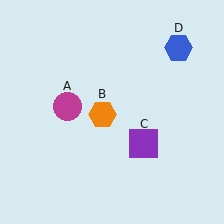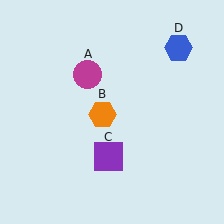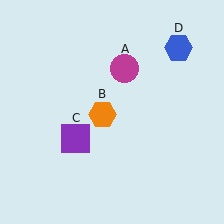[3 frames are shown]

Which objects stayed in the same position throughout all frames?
Orange hexagon (object B) and blue hexagon (object D) remained stationary.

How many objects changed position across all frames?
2 objects changed position: magenta circle (object A), purple square (object C).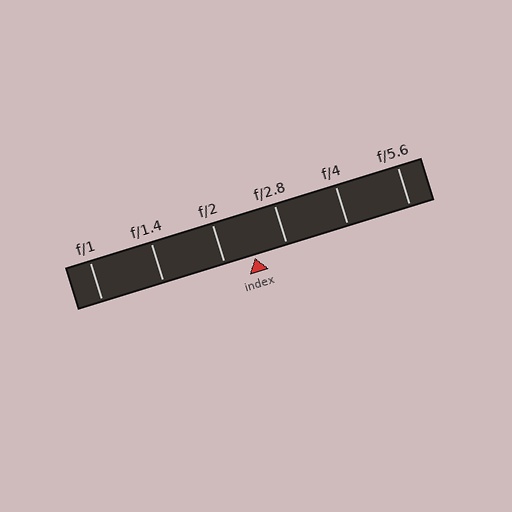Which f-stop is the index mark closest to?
The index mark is closest to f/2.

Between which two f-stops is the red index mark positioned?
The index mark is between f/2 and f/2.8.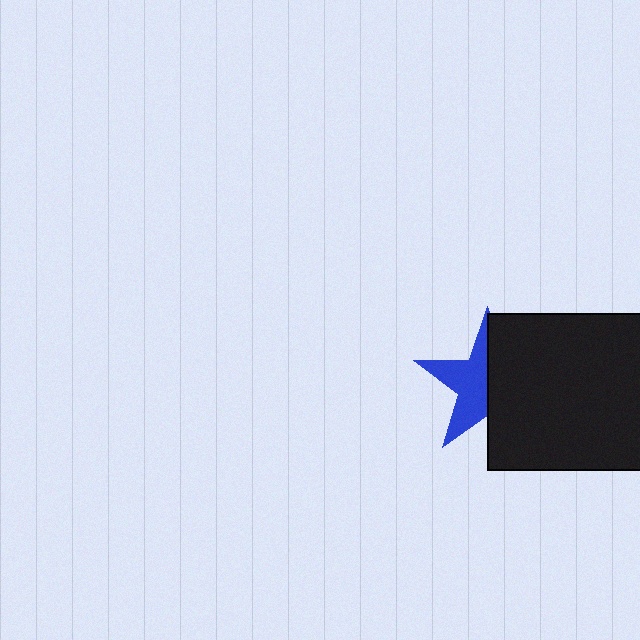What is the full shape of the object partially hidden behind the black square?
The partially hidden object is a blue star.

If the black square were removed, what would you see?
You would see the complete blue star.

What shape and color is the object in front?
The object in front is a black square.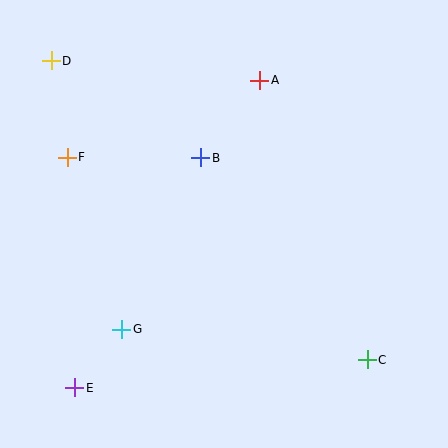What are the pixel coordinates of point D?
Point D is at (51, 61).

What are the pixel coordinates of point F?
Point F is at (67, 157).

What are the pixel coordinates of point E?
Point E is at (75, 388).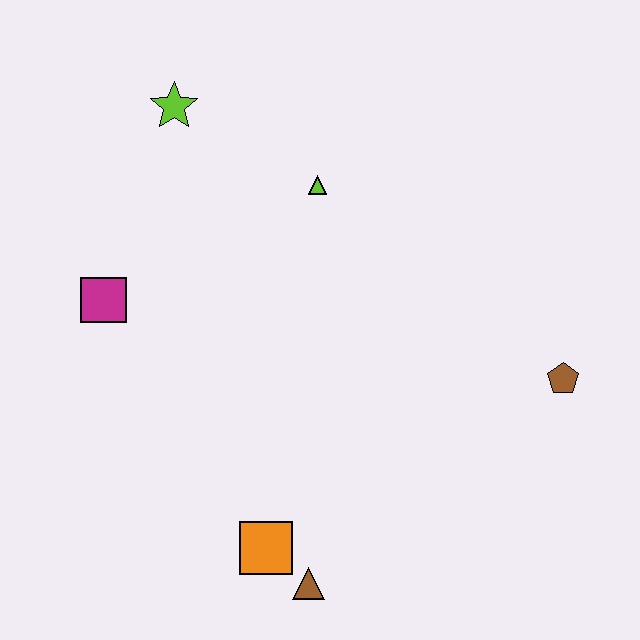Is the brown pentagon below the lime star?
Yes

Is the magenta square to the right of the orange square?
No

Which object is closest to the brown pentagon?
The lime triangle is closest to the brown pentagon.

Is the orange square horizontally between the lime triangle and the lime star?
Yes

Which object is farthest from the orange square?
The lime star is farthest from the orange square.